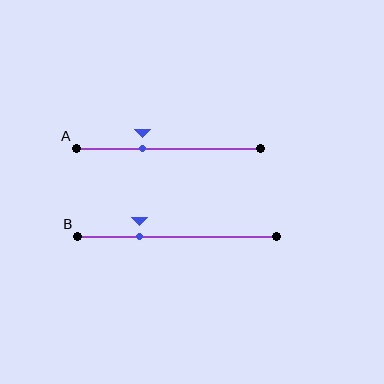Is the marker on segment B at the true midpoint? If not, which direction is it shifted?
No, the marker on segment B is shifted to the left by about 19% of the segment length.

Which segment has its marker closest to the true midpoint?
Segment A has its marker closest to the true midpoint.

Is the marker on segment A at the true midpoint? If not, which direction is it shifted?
No, the marker on segment A is shifted to the left by about 14% of the segment length.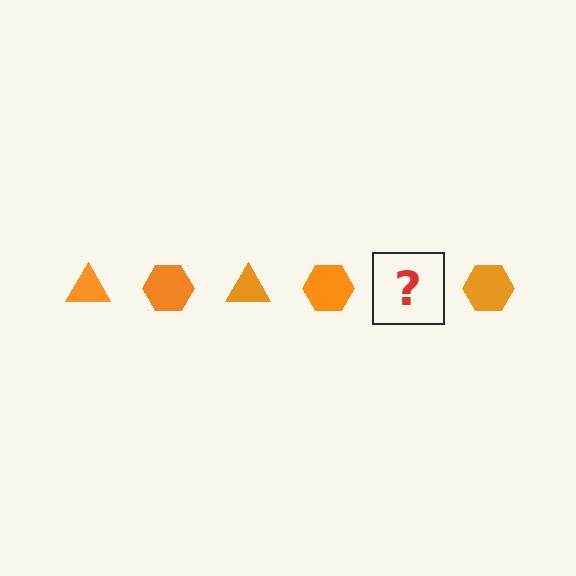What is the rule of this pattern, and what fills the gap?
The rule is that the pattern cycles through triangle, hexagon shapes in orange. The gap should be filled with an orange triangle.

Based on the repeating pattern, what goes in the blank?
The blank should be an orange triangle.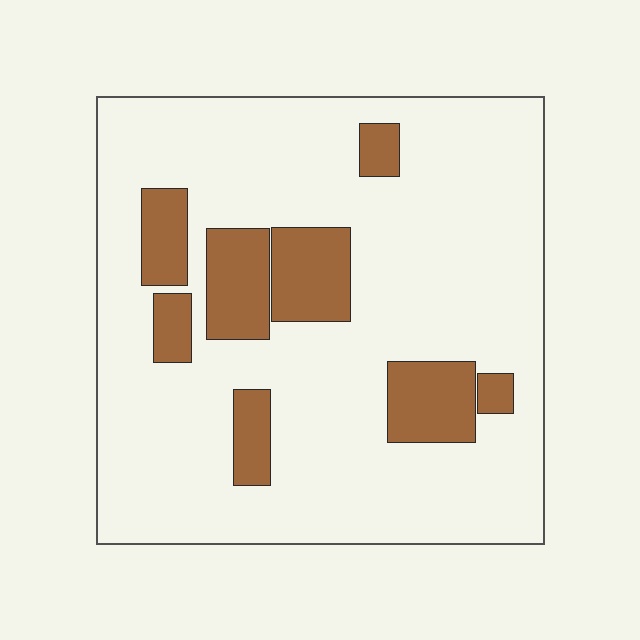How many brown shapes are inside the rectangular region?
8.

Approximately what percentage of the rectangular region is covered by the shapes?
Approximately 20%.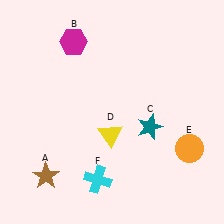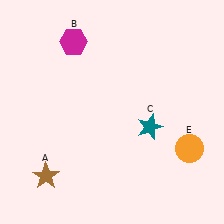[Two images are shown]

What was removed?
The cyan cross (F), the yellow triangle (D) were removed in Image 2.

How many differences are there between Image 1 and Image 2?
There are 2 differences between the two images.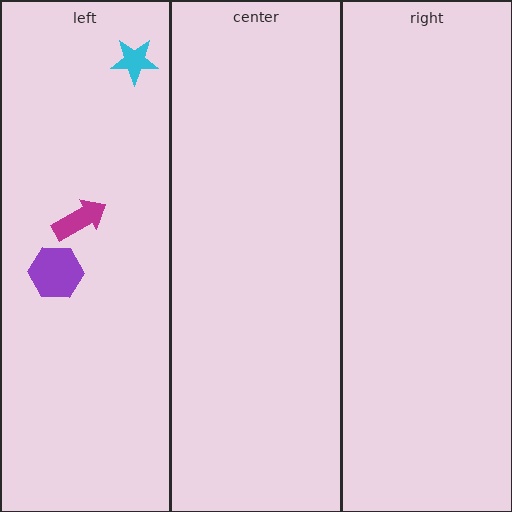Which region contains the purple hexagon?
The left region.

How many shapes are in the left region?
3.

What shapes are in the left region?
The cyan star, the purple hexagon, the magenta arrow.